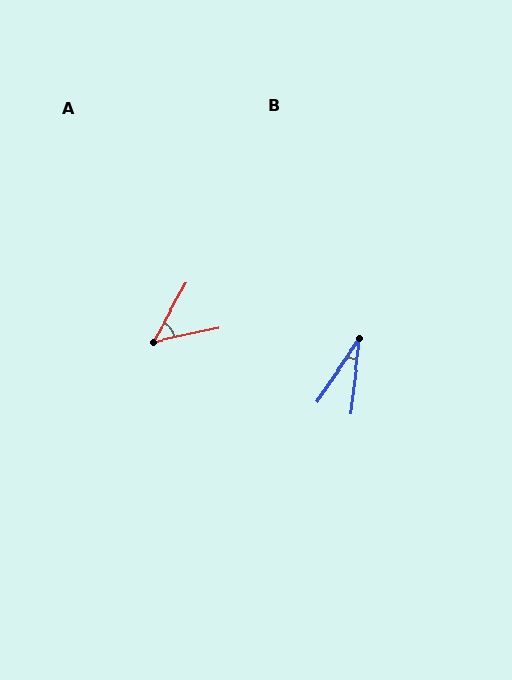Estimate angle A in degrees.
Approximately 48 degrees.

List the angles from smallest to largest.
B (28°), A (48°).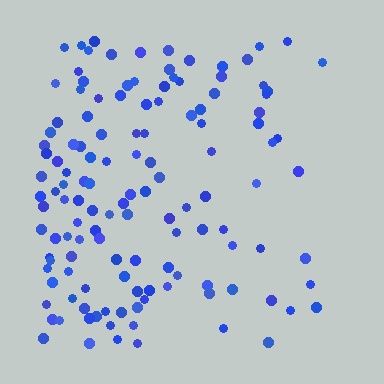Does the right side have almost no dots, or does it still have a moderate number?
Still a moderate number, just noticeably fewer than the left.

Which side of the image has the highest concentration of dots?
The left.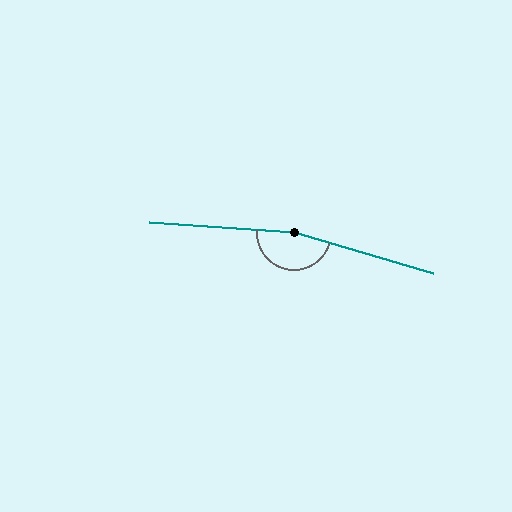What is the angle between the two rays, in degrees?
Approximately 167 degrees.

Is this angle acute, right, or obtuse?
It is obtuse.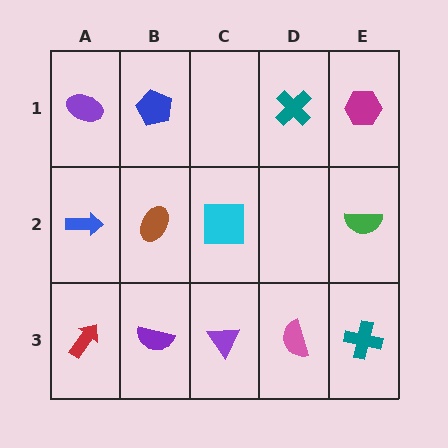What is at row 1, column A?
A purple ellipse.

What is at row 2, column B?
A brown ellipse.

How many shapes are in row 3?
5 shapes.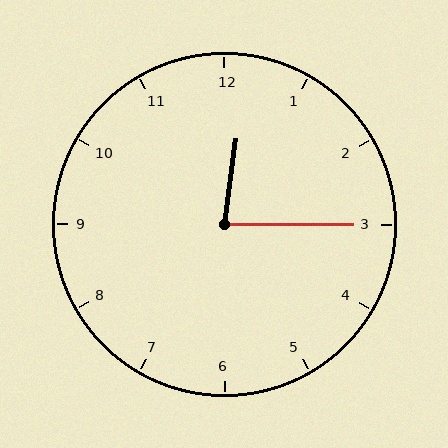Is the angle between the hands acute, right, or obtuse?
It is acute.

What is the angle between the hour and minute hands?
Approximately 82 degrees.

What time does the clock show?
12:15.